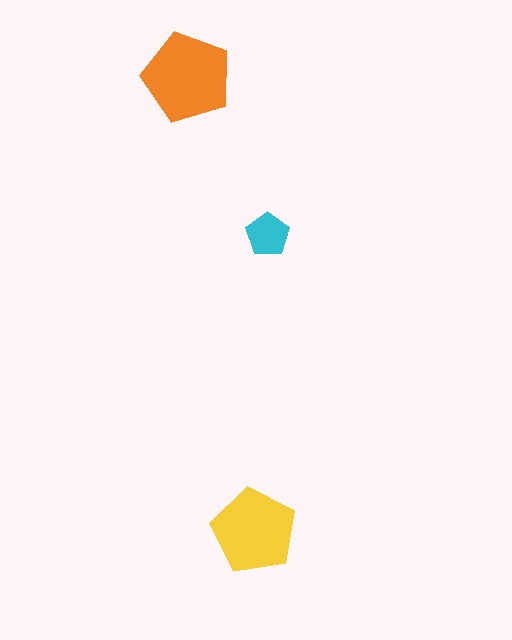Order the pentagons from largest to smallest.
the orange one, the yellow one, the cyan one.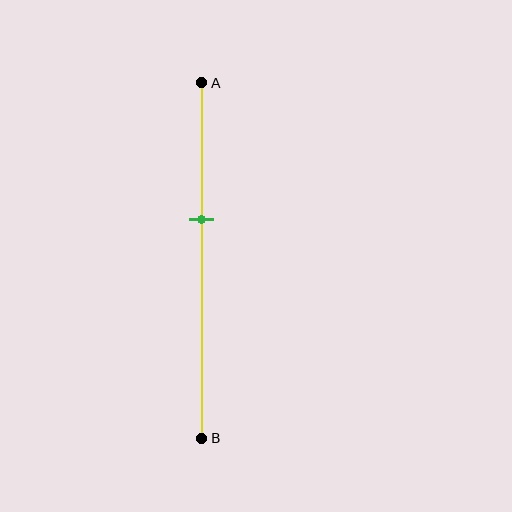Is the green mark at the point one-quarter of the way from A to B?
No, the mark is at about 40% from A, not at the 25% one-quarter point.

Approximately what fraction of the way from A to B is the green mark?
The green mark is approximately 40% of the way from A to B.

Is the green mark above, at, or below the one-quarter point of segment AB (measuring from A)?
The green mark is below the one-quarter point of segment AB.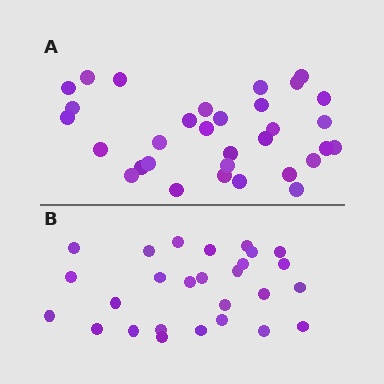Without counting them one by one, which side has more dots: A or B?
Region A (the top region) has more dots.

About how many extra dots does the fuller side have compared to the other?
Region A has about 5 more dots than region B.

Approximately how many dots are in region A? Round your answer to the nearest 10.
About 30 dots. (The exact count is 32, which rounds to 30.)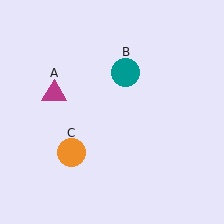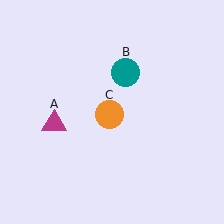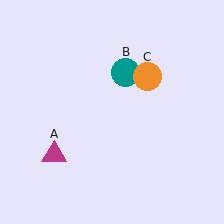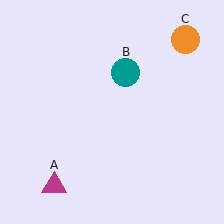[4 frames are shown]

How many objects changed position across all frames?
2 objects changed position: magenta triangle (object A), orange circle (object C).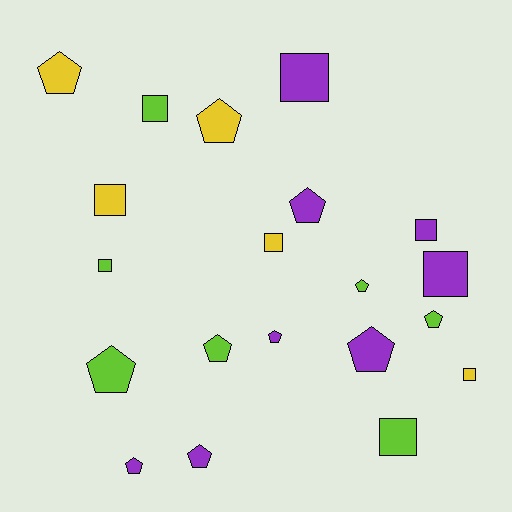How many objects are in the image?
There are 20 objects.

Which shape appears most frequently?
Pentagon, with 11 objects.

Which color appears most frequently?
Purple, with 8 objects.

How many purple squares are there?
There are 3 purple squares.